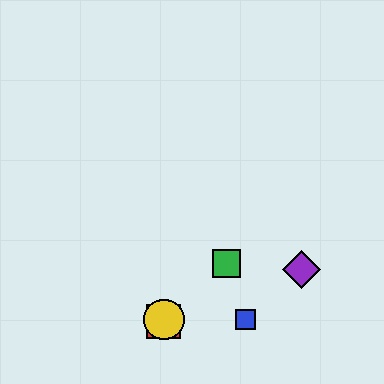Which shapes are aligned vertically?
The red square, the yellow circle are aligned vertically.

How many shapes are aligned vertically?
2 shapes (the red square, the yellow circle) are aligned vertically.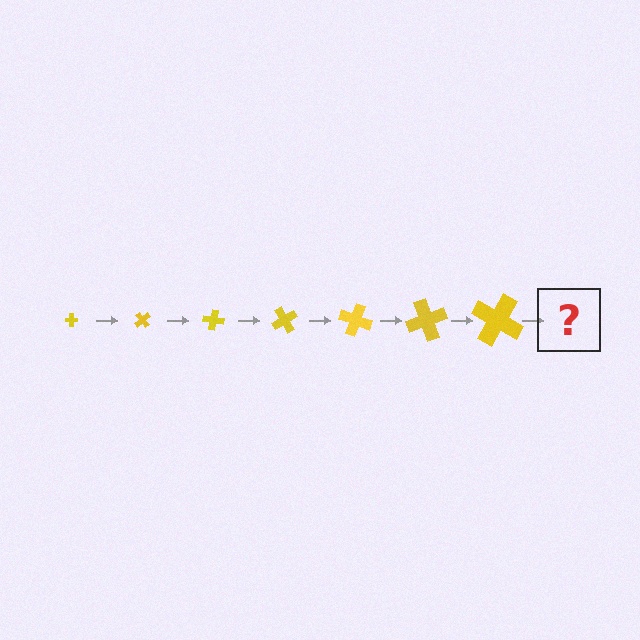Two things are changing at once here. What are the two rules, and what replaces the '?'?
The two rules are that the cross grows larger each step and it rotates 50 degrees each step. The '?' should be a cross, larger than the previous one and rotated 350 degrees from the start.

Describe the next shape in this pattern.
It should be a cross, larger than the previous one and rotated 350 degrees from the start.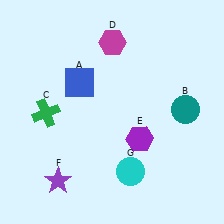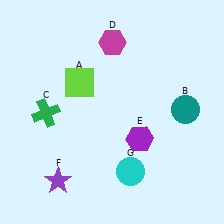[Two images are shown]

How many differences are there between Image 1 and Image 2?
There is 1 difference between the two images.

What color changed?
The square (A) changed from blue in Image 1 to lime in Image 2.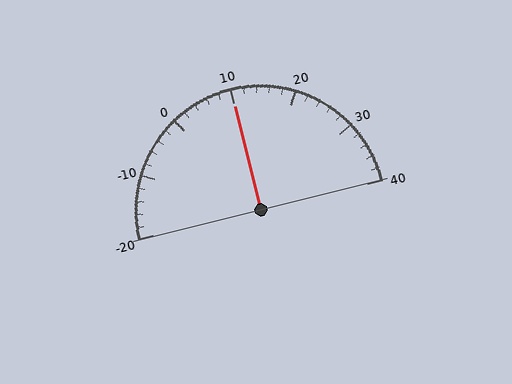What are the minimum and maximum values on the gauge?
The gauge ranges from -20 to 40.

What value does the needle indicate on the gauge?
The needle indicates approximately 10.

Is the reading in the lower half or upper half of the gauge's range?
The reading is in the upper half of the range (-20 to 40).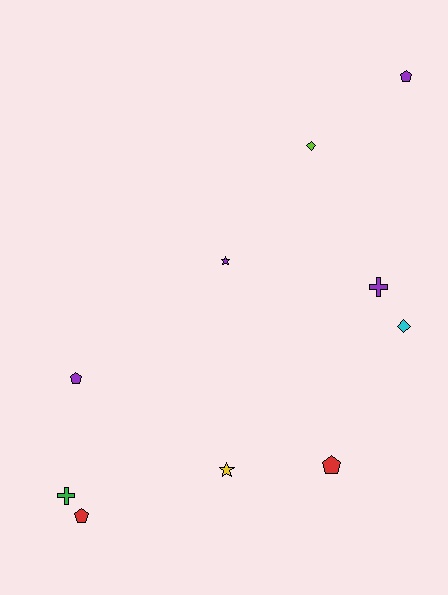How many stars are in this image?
There are 2 stars.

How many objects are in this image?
There are 10 objects.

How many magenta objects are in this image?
There are no magenta objects.